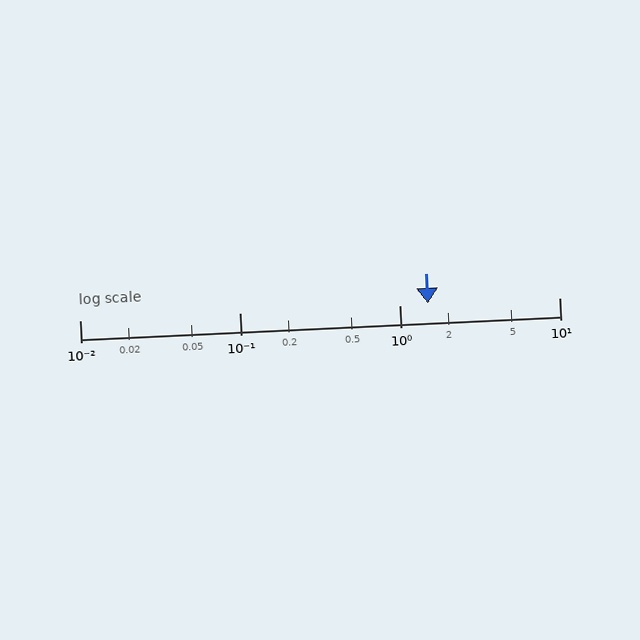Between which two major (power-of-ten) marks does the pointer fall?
The pointer is between 1 and 10.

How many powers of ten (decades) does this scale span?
The scale spans 3 decades, from 0.01 to 10.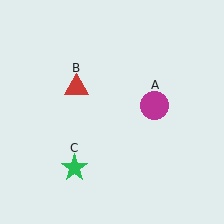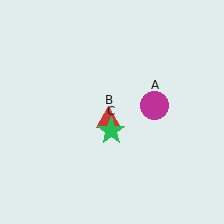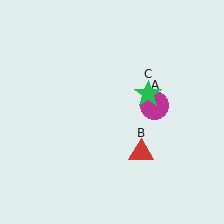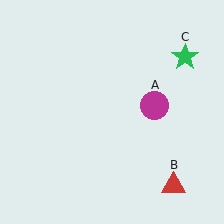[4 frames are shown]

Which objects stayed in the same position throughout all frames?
Magenta circle (object A) remained stationary.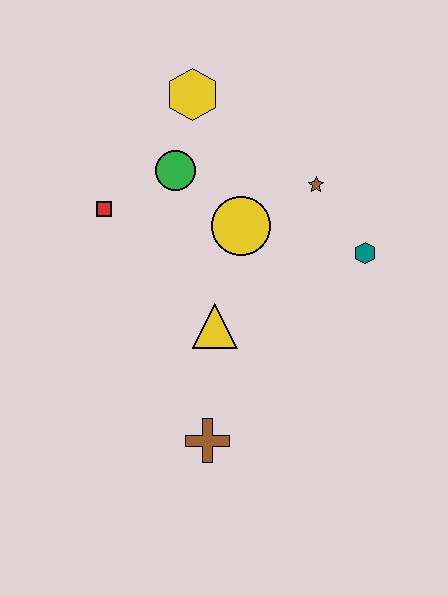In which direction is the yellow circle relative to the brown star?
The yellow circle is to the left of the brown star.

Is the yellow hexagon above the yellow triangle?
Yes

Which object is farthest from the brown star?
The brown cross is farthest from the brown star.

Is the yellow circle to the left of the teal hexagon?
Yes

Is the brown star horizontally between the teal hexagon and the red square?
Yes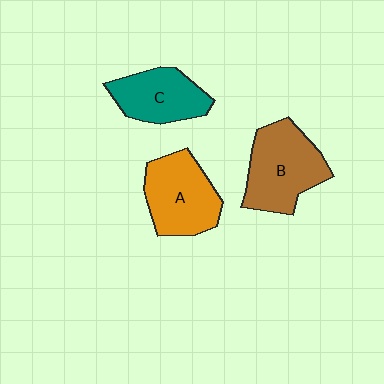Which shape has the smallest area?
Shape C (teal).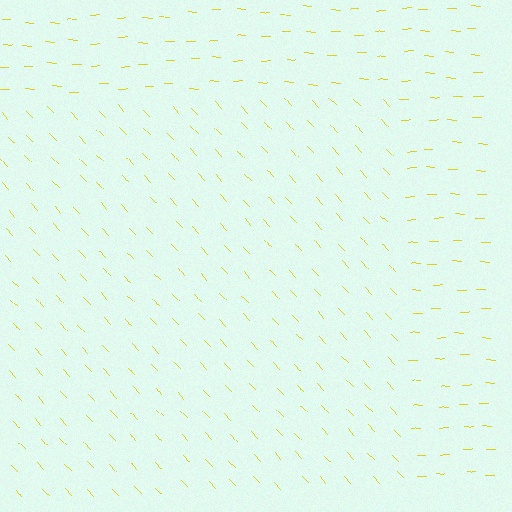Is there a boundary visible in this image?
Yes, there is a texture boundary formed by a change in line orientation.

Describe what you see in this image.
The image is filled with small yellow line segments. A rectangle region in the image has lines oriented differently from the surrounding lines, creating a visible texture boundary.